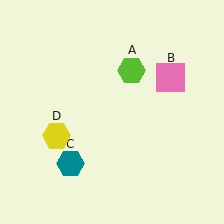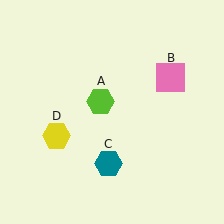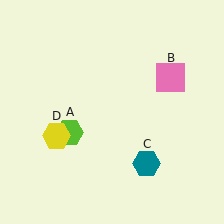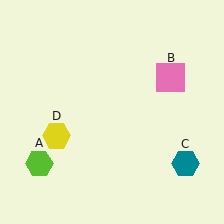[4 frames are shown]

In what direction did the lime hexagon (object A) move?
The lime hexagon (object A) moved down and to the left.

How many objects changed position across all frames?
2 objects changed position: lime hexagon (object A), teal hexagon (object C).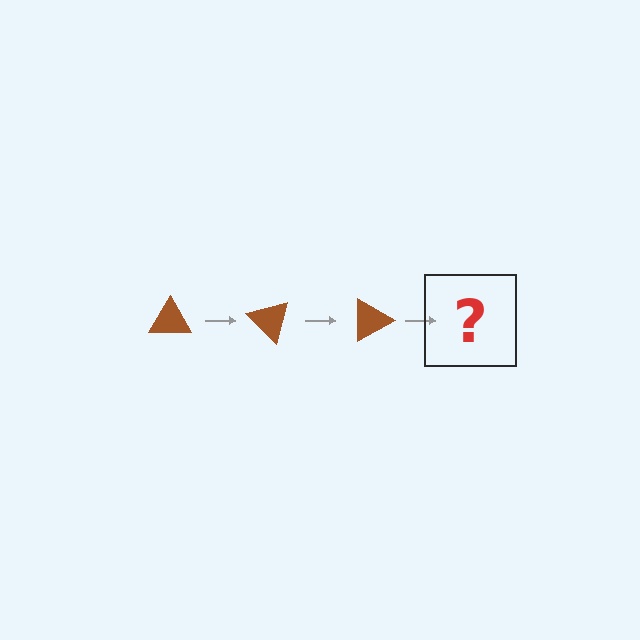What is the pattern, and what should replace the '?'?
The pattern is that the triangle rotates 45 degrees each step. The '?' should be a brown triangle rotated 135 degrees.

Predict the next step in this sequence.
The next step is a brown triangle rotated 135 degrees.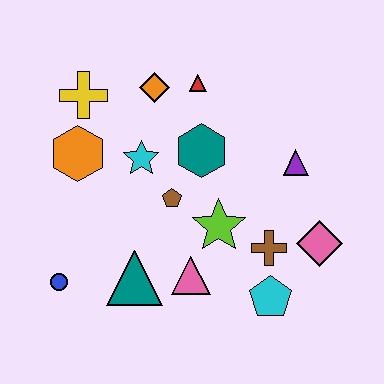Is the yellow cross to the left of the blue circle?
No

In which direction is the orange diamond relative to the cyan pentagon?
The orange diamond is above the cyan pentagon.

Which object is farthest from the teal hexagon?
The blue circle is farthest from the teal hexagon.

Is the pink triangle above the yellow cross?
No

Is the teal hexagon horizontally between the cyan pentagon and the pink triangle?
Yes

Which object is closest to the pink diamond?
The brown cross is closest to the pink diamond.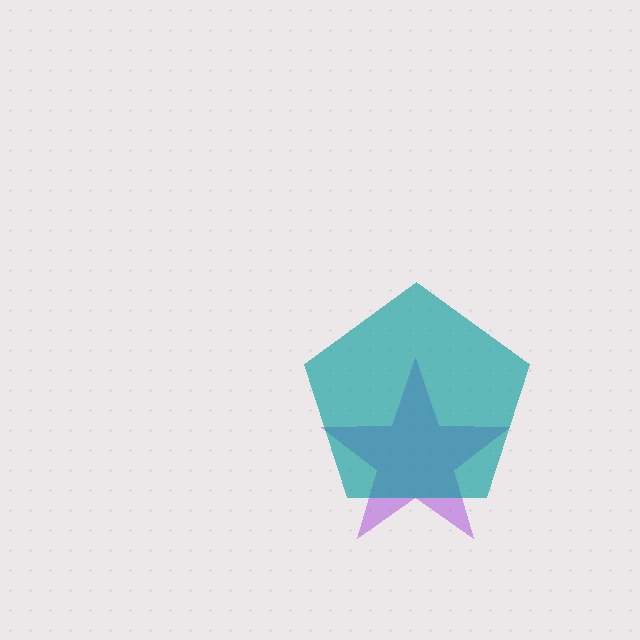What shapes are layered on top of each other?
The layered shapes are: a purple star, a teal pentagon.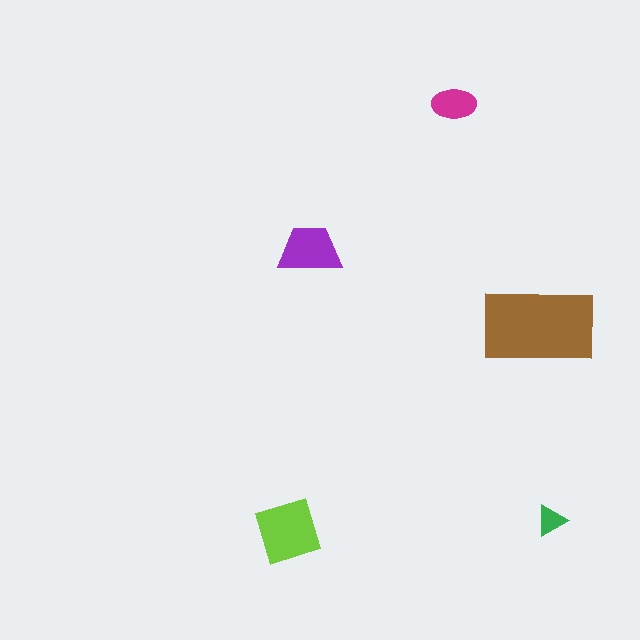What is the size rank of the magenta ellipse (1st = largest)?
4th.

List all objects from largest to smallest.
The brown rectangle, the lime square, the purple trapezoid, the magenta ellipse, the green triangle.